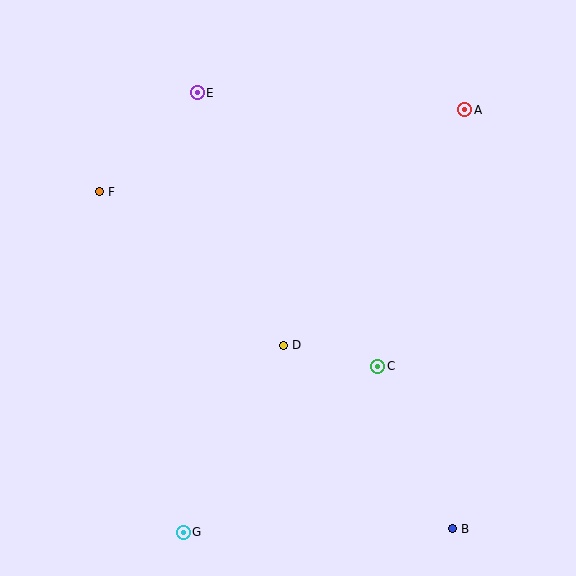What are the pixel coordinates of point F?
Point F is at (99, 192).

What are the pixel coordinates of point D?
Point D is at (283, 345).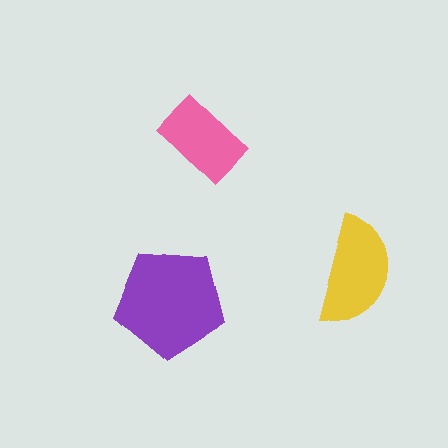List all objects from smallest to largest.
The pink rectangle, the yellow semicircle, the purple pentagon.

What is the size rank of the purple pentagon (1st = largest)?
1st.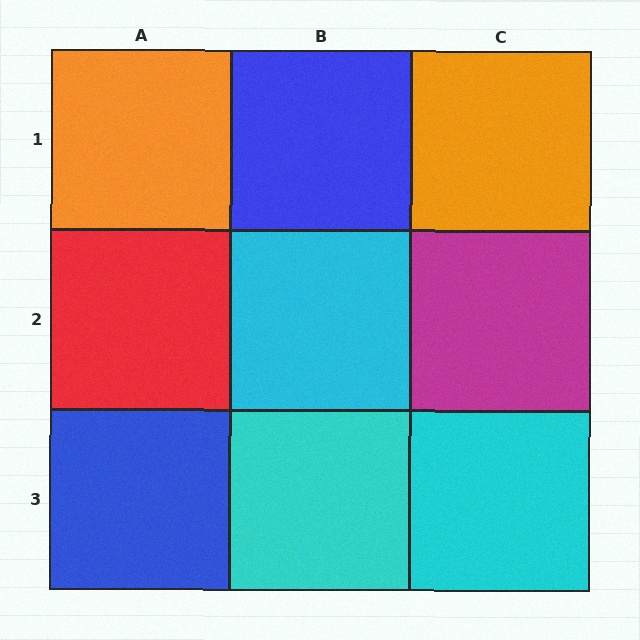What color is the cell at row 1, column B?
Blue.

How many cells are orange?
2 cells are orange.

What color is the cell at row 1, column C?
Orange.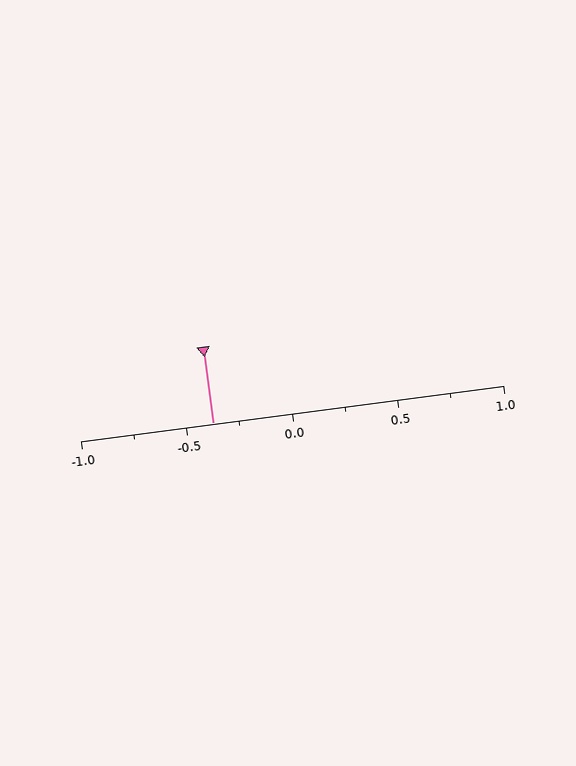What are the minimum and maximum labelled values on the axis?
The axis runs from -1.0 to 1.0.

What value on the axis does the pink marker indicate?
The marker indicates approximately -0.38.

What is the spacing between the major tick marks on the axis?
The major ticks are spaced 0.5 apart.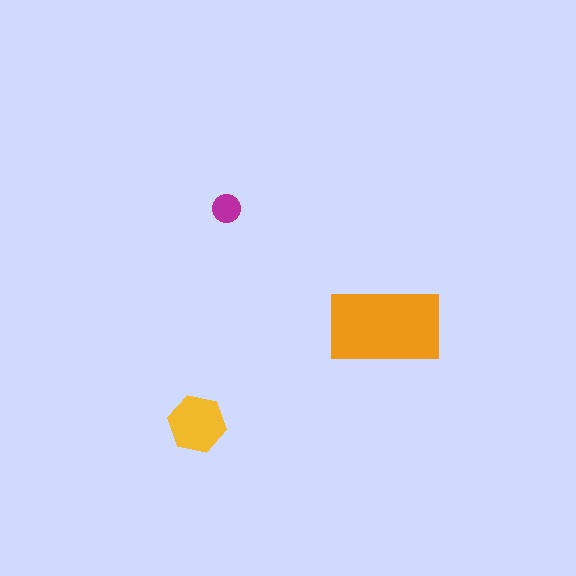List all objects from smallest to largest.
The magenta circle, the yellow hexagon, the orange rectangle.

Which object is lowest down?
The yellow hexagon is bottommost.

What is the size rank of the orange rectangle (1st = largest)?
1st.